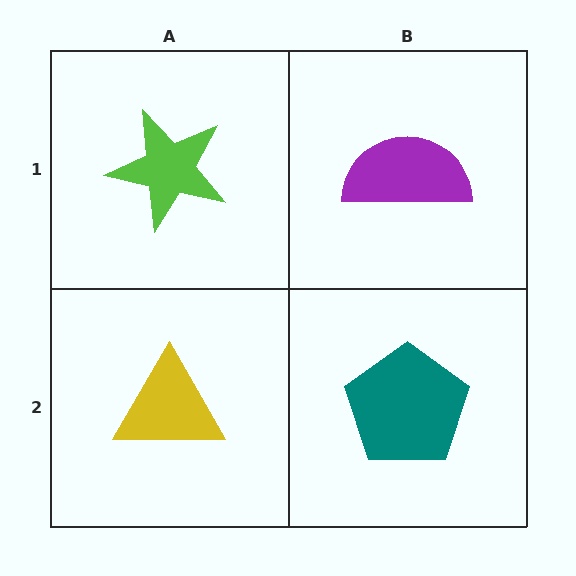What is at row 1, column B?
A purple semicircle.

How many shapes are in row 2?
2 shapes.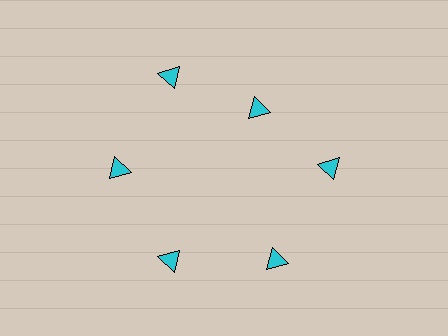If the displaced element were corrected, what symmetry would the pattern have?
It would have 6-fold rotational symmetry — the pattern would map onto itself every 60 degrees.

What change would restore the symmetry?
The symmetry would be restored by moving it outward, back onto the ring so that all 6 triangles sit at equal angles and equal distance from the center.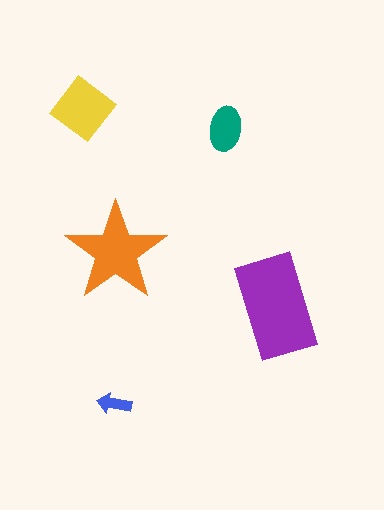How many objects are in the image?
There are 5 objects in the image.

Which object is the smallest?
The blue arrow.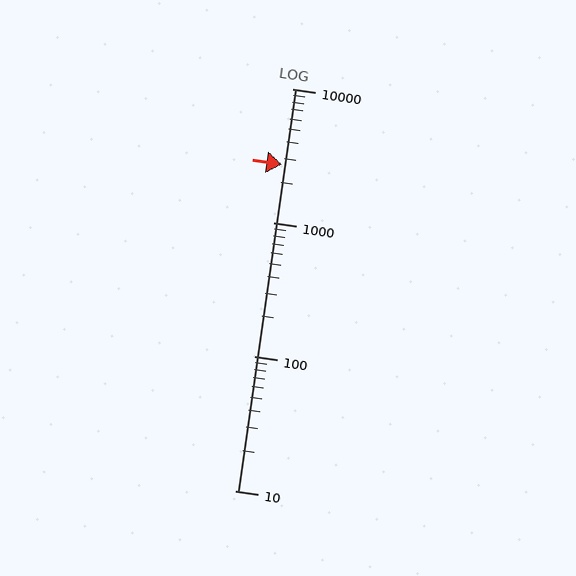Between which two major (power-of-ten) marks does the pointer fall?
The pointer is between 1000 and 10000.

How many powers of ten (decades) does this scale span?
The scale spans 3 decades, from 10 to 10000.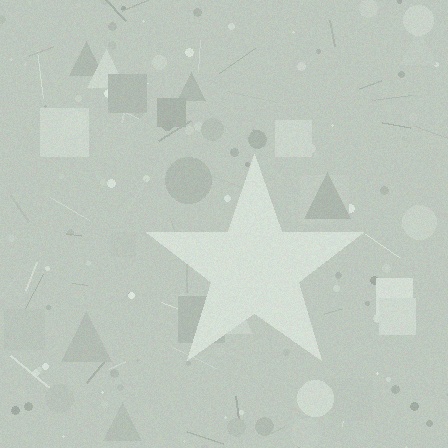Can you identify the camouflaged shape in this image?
The camouflaged shape is a star.